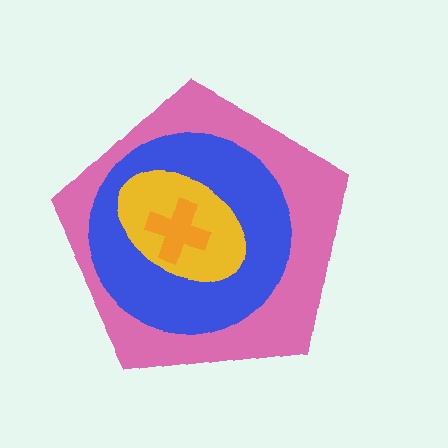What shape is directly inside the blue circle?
The yellow ellipse.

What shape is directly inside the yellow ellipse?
The orange cross.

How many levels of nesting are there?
4.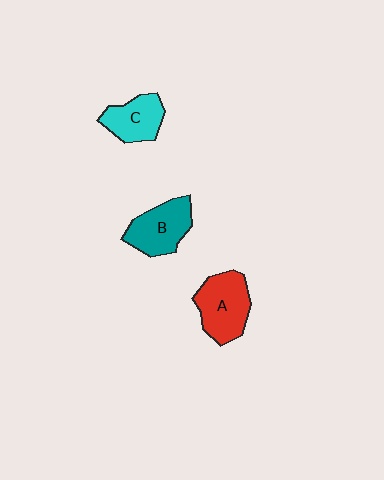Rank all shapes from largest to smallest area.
From largest to smallest: A (red), B (teal), C (cyan).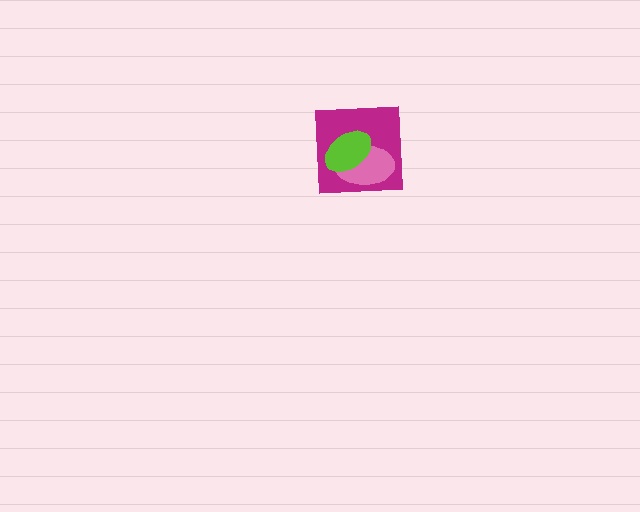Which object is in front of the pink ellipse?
The lime ellipse is in front of the pink ellipse.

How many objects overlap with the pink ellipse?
2 objects overlap with the pink ellipse.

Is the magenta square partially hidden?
Yes, it is partially covered by another shape.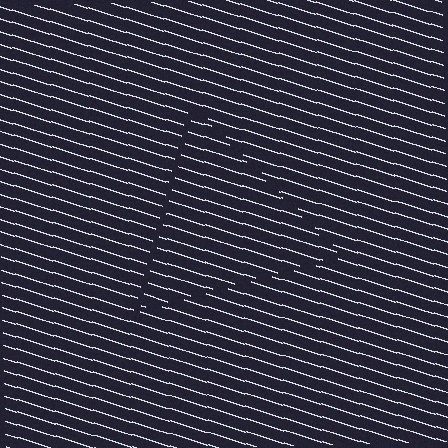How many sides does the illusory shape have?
3 sides — the line-ends trace a triangle.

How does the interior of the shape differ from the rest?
The interior of the shape contains the same grating, shifted by half a period — the contour is defined by the phase discontinuity where line-ends from the inner and outer gratings abut.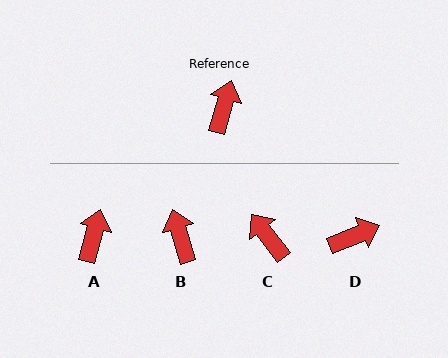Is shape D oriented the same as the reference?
No, it is off by about 52 degrees.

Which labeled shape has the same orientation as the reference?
A.